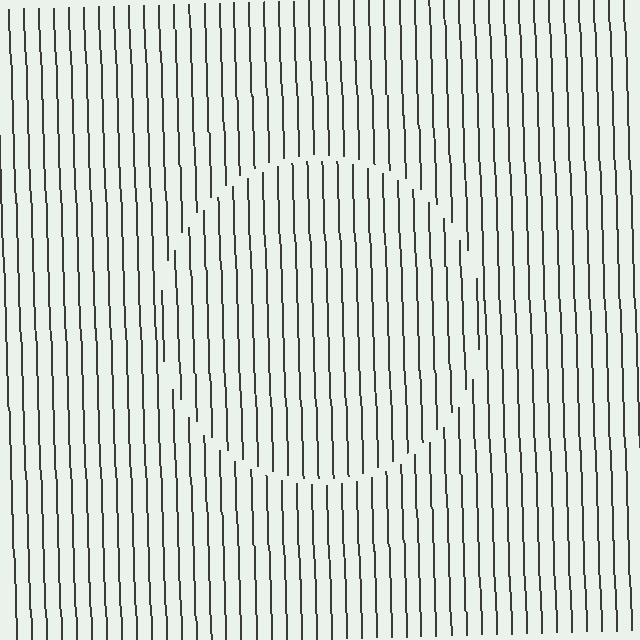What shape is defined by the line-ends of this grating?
An illusory circle. The interior of the shape contains the same grating, shifted by half a period — the contour is defined by the phase discontinuity where line-ends from the inner and outer gratings abut.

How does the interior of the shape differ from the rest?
The interior of the shape contains the same grating, shifted by half a period — the contour is defined by the phase discontinuity where line-ends from the inner and outer gratings abut.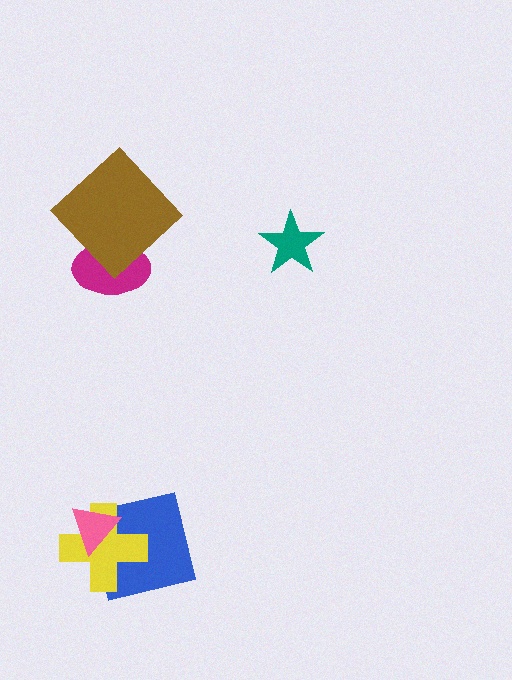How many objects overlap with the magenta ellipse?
1 object overlaps with the magenta ellipse.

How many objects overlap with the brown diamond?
1 object overlaps with the brown diamond.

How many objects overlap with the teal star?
0 objects overlap with the teal star.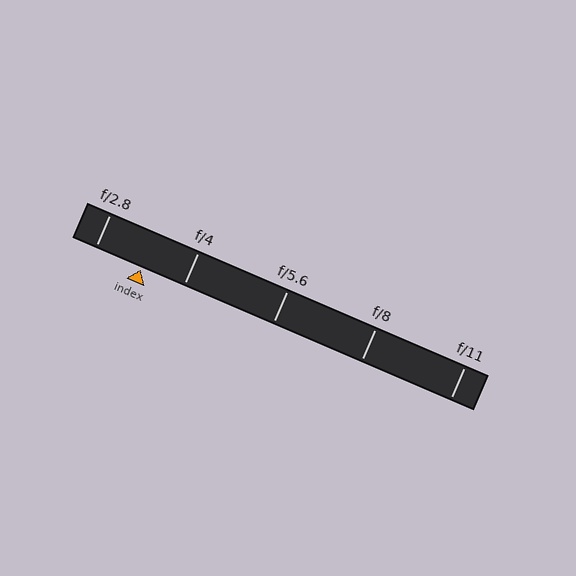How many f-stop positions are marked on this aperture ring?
There are 5 f-stop positions marked.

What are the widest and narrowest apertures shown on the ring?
The widest aperture shown is f/2.8 and the narrowest is f/11.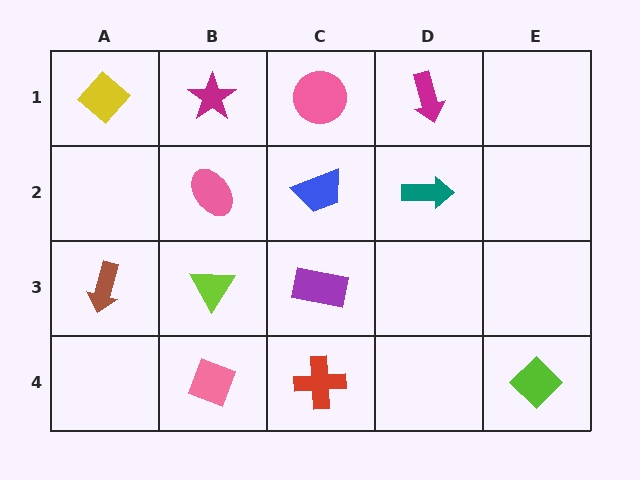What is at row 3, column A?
A brown arrow.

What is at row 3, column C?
A purple rectangle.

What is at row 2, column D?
A teal arrow.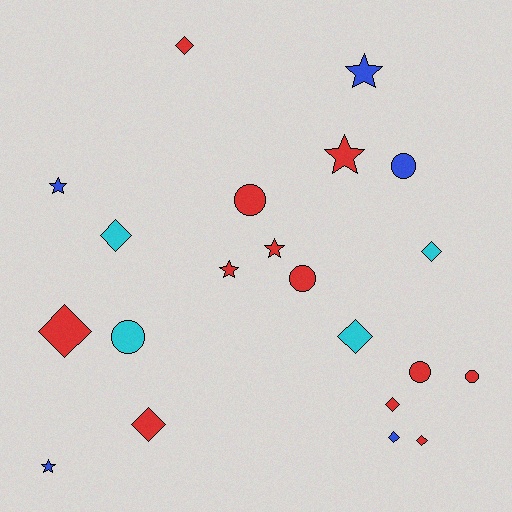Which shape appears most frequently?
Diamond, with 9 objects.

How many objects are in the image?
There are 21 objects.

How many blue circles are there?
There is 1 blue circle.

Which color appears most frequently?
Red, with 12 objects.